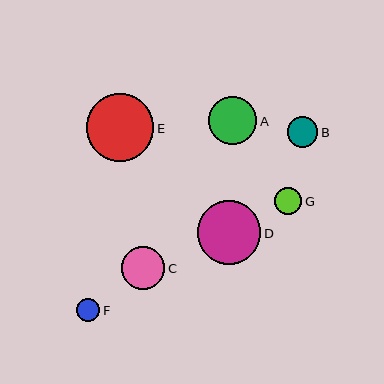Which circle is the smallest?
Circle F is the smallest with a size of approximately 23 pixels.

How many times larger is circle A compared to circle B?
Circle A is approximately 1.6 times the size of circle B.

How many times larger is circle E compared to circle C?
Circle E is approximately 1.6 times the size of circle C.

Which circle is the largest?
Circle E is the largest with a size of approximately 68 pixels.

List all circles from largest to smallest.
From largest to smallest: E, D, A, C, B, G, F.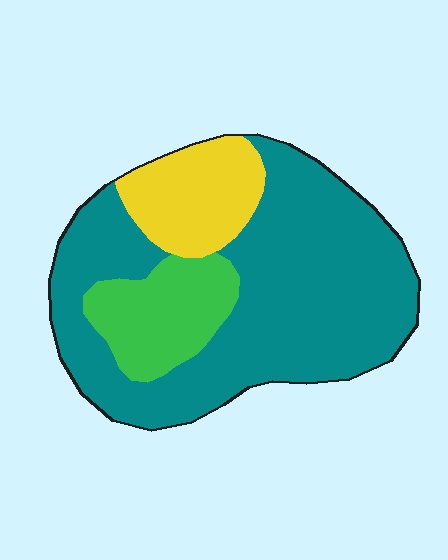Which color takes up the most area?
Teal, at roughly 65%.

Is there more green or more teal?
Teal.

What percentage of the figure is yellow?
Yellow covers roughly 15% of the figure.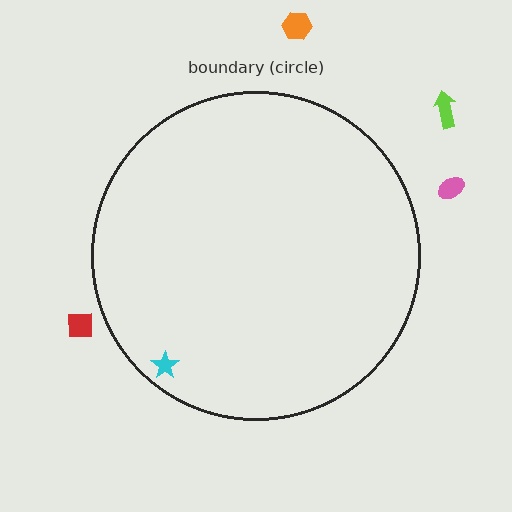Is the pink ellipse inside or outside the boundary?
Outside.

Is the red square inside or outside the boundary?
Outside.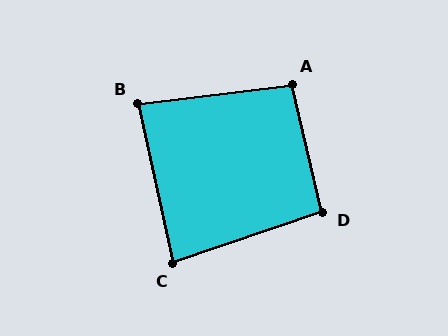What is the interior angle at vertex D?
Approximately 95 degrees (obtuse).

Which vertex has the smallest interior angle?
C, at approximately 84 degrees.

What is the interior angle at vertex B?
Approximately 85 degrees (acute).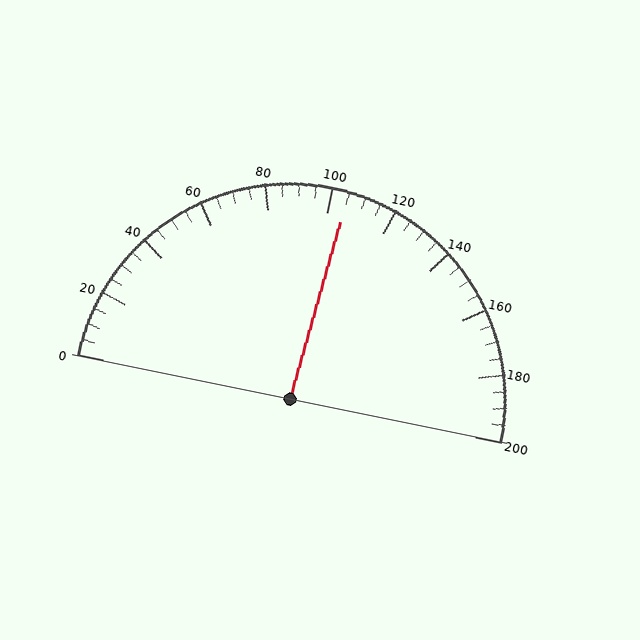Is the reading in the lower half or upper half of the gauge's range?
The reading is in the upper half of the range (0 to 200).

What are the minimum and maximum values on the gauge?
The gauge ranges from 0 to 200.